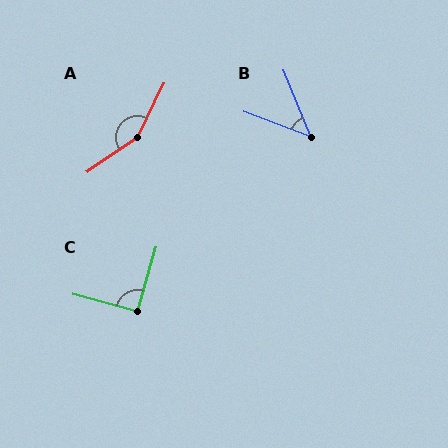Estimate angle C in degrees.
Approximately 91 degrees.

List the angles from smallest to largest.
B (48°), C (91°), A (150°).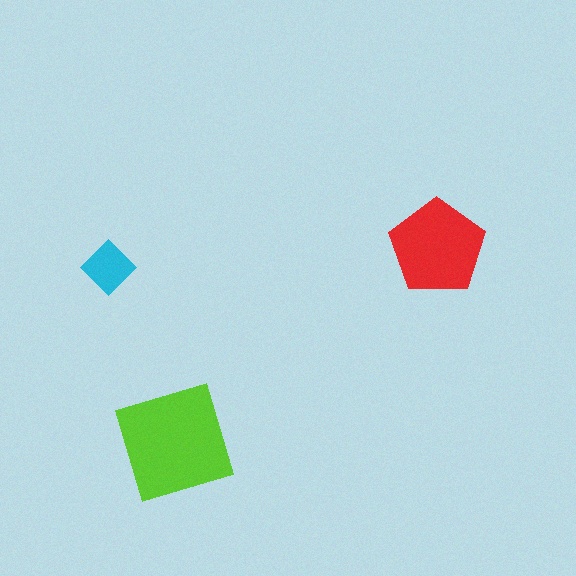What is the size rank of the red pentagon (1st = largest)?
2nd.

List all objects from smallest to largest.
The cyan diamond, the red pentagon, the lime square.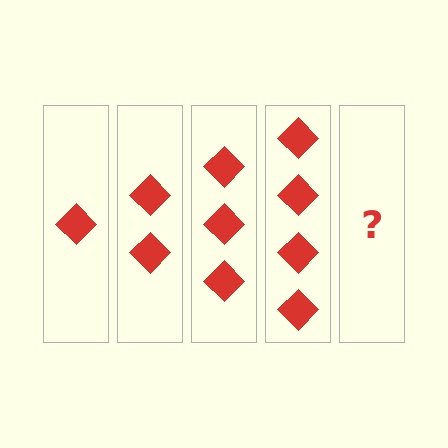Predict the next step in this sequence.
The next step is 5 diamonds.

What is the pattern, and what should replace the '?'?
The pattern is that each step adds one more diamond. The '?' should be 5 diamonds.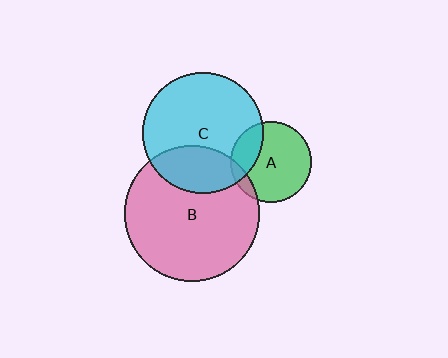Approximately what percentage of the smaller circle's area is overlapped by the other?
Approximately 30%.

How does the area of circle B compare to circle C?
Approximately 1.3 times.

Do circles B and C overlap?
Yes.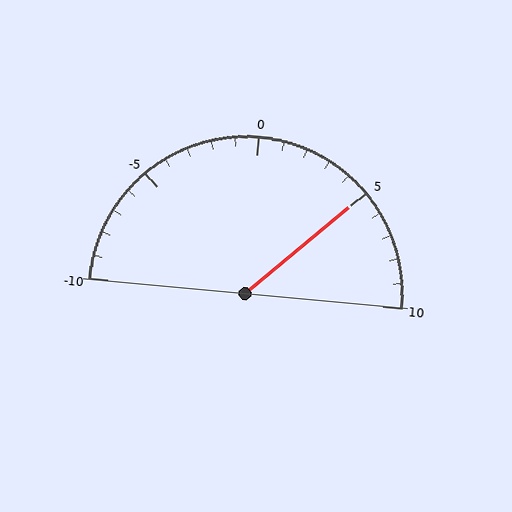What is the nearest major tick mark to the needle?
The nearest major tick mark is 5.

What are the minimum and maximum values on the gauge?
The gauge ranges from -10 to 10.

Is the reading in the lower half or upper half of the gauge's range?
The reading is in the upper half of the range (-10 to 10).